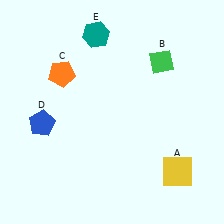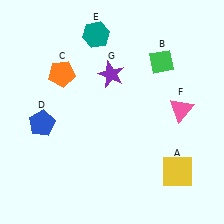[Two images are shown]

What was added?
A pink triangle (F), a purple star (G) were added in Image 2.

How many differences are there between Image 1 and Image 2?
There are 2 differences between the two images.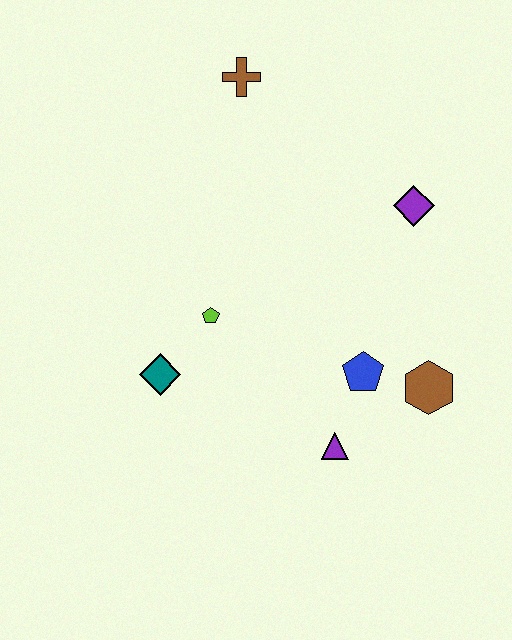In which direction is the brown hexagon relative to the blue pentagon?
The brown hexagon is to the right of the blue pentagon.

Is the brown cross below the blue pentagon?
No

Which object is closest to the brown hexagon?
The blue pentagon is closest to the brown hexagon.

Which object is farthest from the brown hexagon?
The brown cross is farthest from the brown hexagon.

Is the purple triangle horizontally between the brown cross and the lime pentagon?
No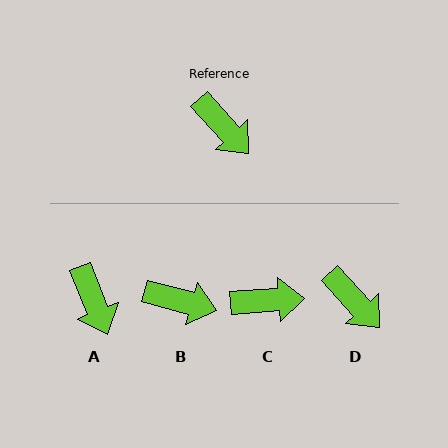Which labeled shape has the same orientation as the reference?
D.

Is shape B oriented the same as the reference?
No, it is off by about 32 degrees.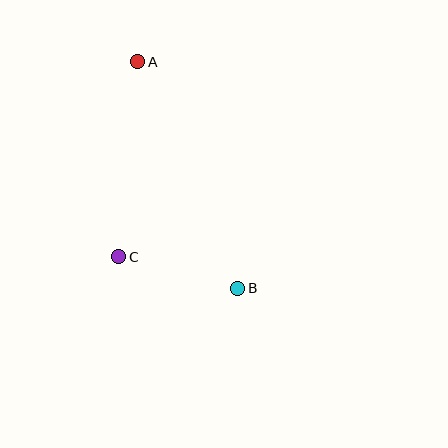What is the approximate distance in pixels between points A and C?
The distance between A and C is approximately 196 pixels.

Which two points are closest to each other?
Points B and C are closest to each other.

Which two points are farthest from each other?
Points A and B are farthest from each other.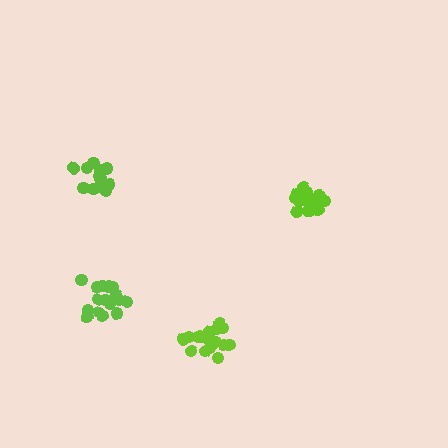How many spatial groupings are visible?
There are 4 spatial groupings.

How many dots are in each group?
Group 1: 17 dots, Group 2: 16 dots, Group 3: 13 dots, Group 4: 17 dots (63 total).